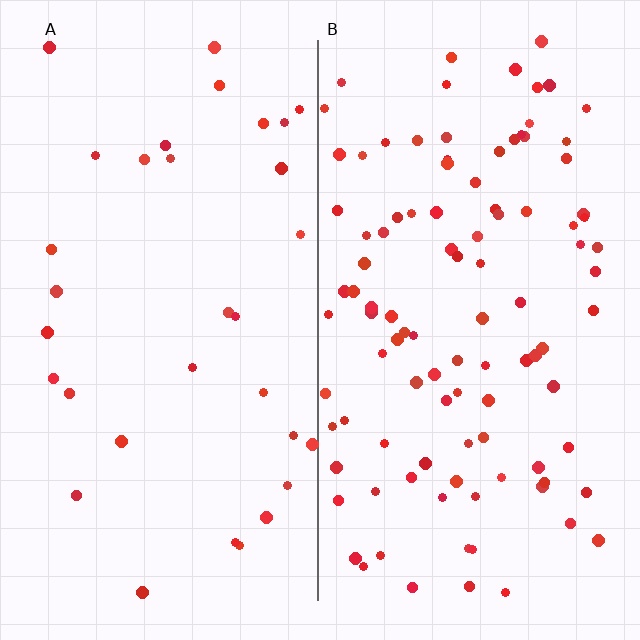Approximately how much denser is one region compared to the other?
Approximately 3.2× — region B over region A.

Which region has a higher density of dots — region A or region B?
B (the right).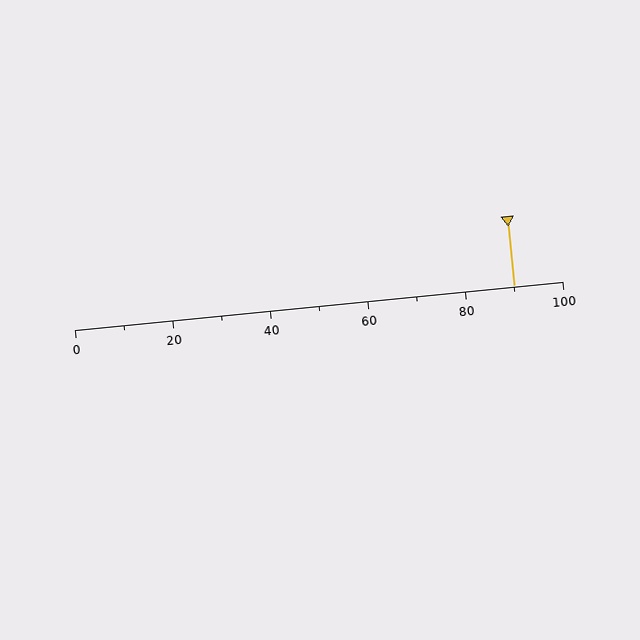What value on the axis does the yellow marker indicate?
The marker indicates approximately 90.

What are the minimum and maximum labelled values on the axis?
The axis runs from 0 to 100.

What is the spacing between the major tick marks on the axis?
The major ticks are spaced 20 apart.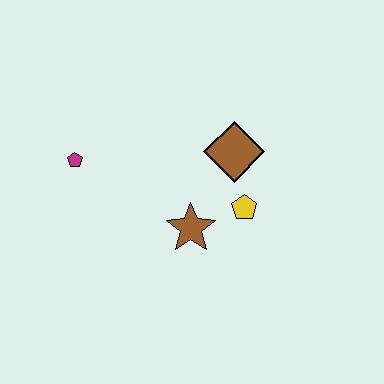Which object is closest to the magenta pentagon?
The brown star is closest to the magenta pentagon.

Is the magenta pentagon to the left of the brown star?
Yes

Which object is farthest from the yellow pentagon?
The magenta pentagon is farthest from the yellow pentagon.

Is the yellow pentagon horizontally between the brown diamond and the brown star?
No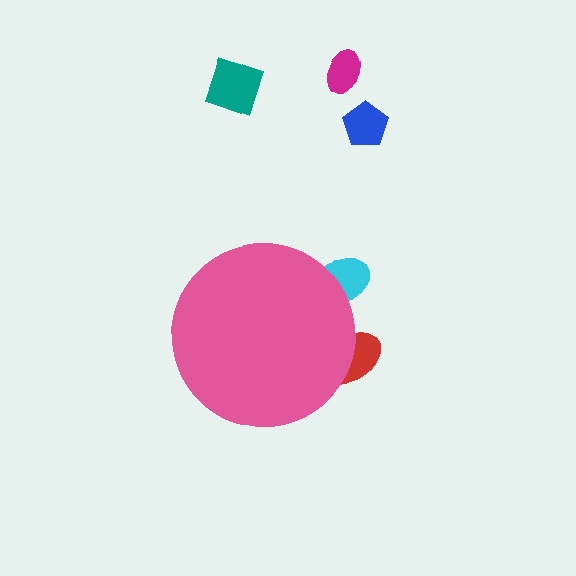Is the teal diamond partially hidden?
No, the teal diamond is fully visible.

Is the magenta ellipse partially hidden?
No, the magenta ellipse is fully visible.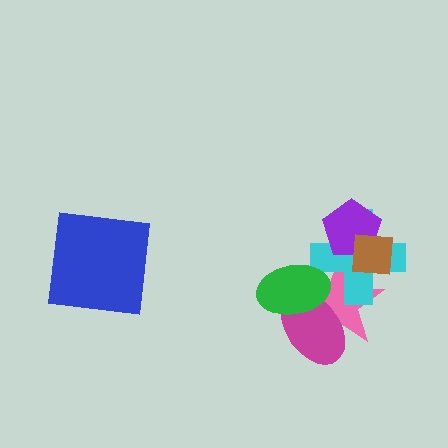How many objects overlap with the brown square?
3 objects overlap with the brown square.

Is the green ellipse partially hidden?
No, no other shape covers it.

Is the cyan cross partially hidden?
Yes, it is partially covered by another shape.